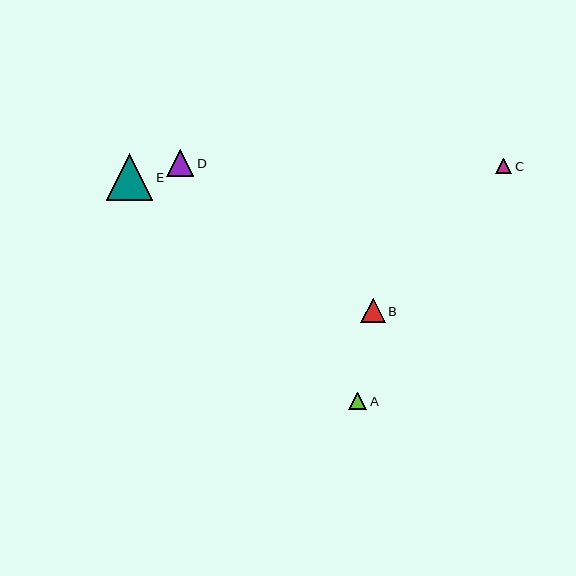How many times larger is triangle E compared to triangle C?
Triangle E is approximately 3.0 times the size of triangle C.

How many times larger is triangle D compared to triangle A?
Triangle D is approximately 1.5 times the size of triangle A.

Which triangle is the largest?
Triangle E is the largest with a size of approximately 46 pixels.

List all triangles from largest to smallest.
From largest to smallest: E, D, B, A, C.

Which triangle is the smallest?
Triangle C is the smallest with a size of approximately 16 pixels.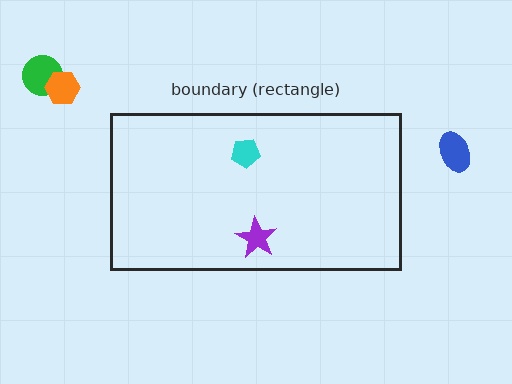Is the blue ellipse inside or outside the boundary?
Outside.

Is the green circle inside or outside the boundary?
Outside.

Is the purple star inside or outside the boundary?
Inside.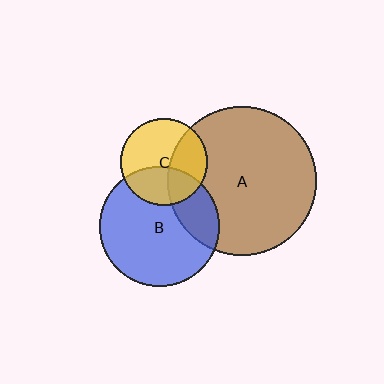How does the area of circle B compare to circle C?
Approximately 1.9 times.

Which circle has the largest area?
Circle A (brown).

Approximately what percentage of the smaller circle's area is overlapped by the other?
Approximately 35%.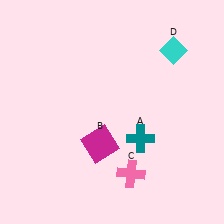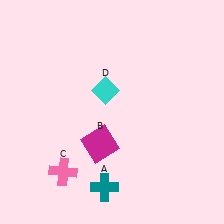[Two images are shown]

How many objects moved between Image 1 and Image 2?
3 objects moved between the two images.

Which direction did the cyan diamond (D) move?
The cyan diamond (D) moved left.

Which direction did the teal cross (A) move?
The teal cross (A) moved down.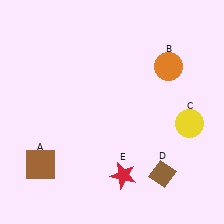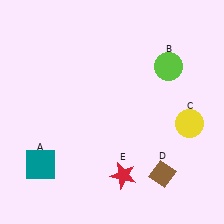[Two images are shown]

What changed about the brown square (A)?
In Image 1, A is brown. In Image 2, it changed to teal.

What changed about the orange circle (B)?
In Image 1, B is orange. In Image 2, it changed to lime.